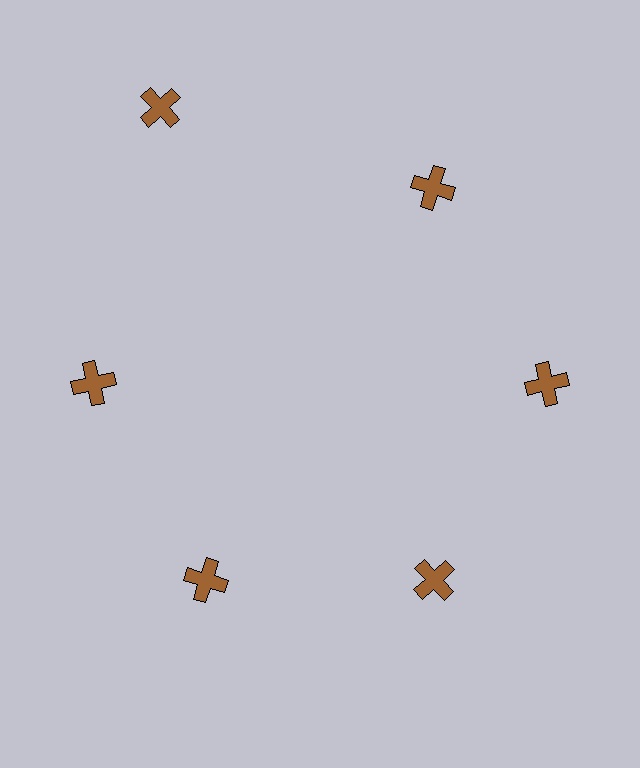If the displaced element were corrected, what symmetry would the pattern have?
It would have 6-fold rotational symmetry — the pattern would map onto itself every 60 degrees.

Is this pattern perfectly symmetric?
No. The 6 brown crosses are arranged in a ring, but one element near the 11 o'clock position is pushed outward from the center, breaking the 6-fold rotational symmetry.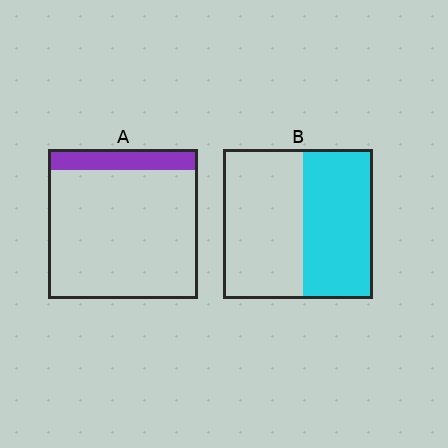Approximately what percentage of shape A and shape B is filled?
A is approximately 15% and B is approximately 45%.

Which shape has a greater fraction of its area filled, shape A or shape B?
Shape B.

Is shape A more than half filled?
No.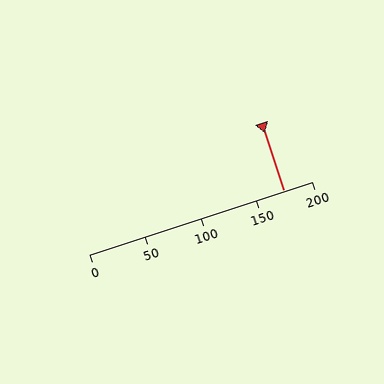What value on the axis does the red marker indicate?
The marker indicates approximately 175.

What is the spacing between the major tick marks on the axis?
The major ticks are spaced 50 apart.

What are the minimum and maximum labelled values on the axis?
The axis runs from 0 to 200.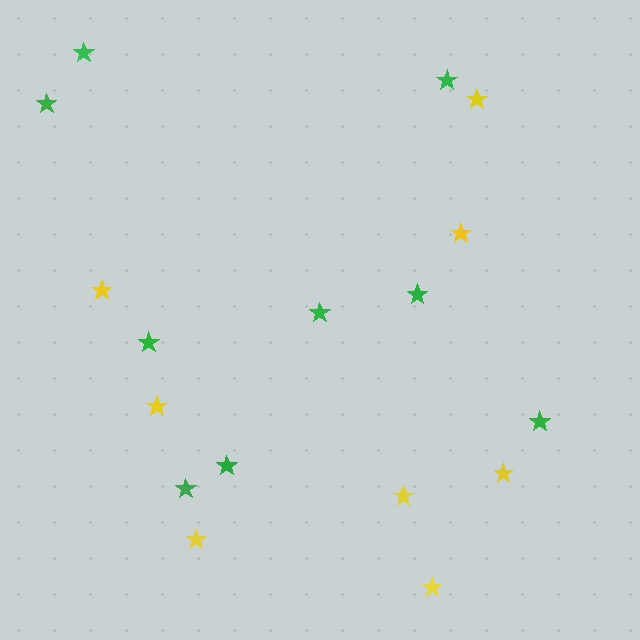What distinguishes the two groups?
There are 2 groups: one group of green stars (9) and one group of yellow stars (8).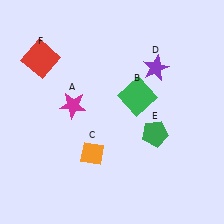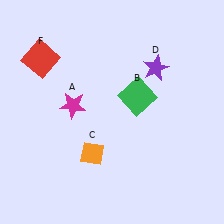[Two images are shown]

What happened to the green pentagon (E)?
The green pentagon (E) was removed in Image 2. It was in the bottom-right area of Image 1.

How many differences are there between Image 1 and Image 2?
There is 1 difference between the two images.